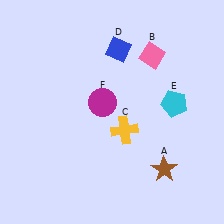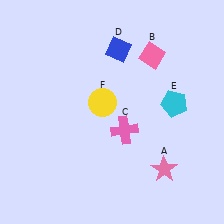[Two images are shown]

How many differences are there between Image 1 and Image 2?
There are 3 differences between the two images.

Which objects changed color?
A changed from brown to pink. C changed from yellow to pink. F changed from magenta to yellow.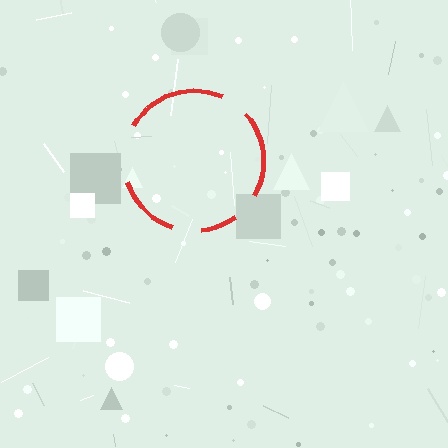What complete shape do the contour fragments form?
The contour fragments form a circle.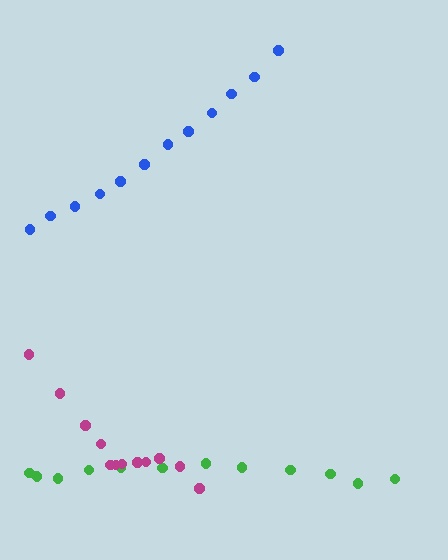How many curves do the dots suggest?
There are 3 distinct paths.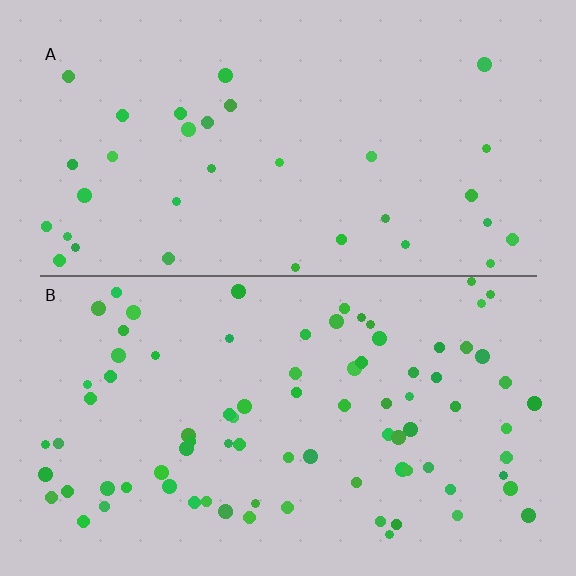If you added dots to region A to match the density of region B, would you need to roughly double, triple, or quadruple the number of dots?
Approximately triple.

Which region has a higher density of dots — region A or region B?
B (the bottom).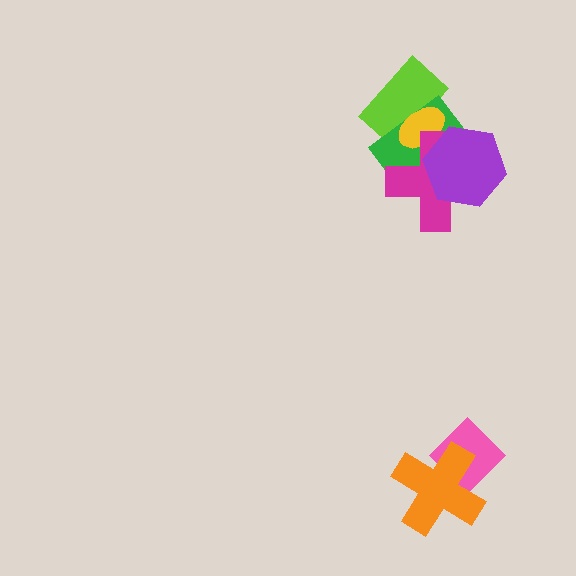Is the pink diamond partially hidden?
Yes, it is partially covered by another shape.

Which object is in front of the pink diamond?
The orange cross is in front of the pink diamond.